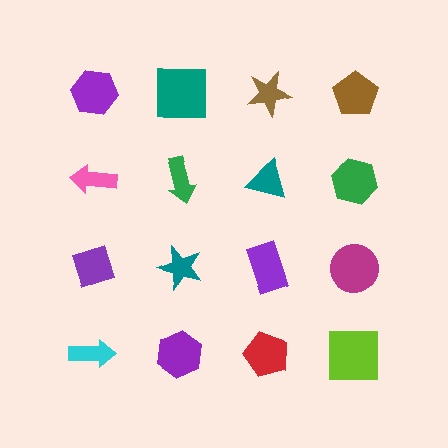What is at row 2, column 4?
A green hexagon.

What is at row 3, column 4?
A magenta circle.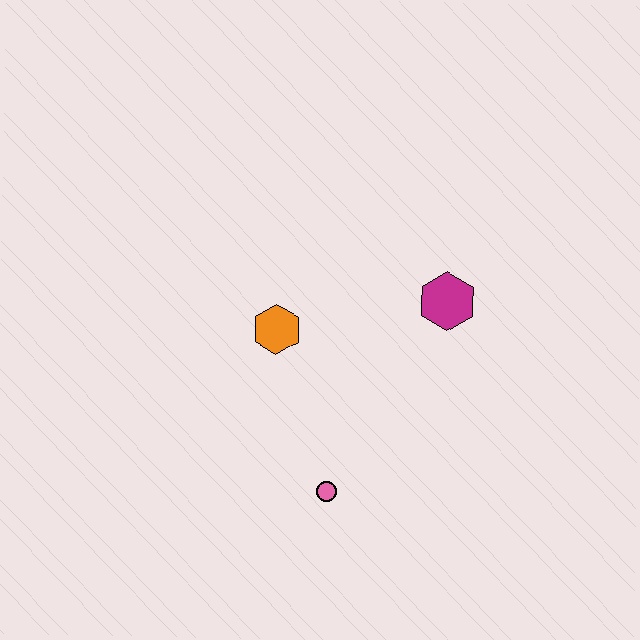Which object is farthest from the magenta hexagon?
The pink circle is farthest from the magenta hexagon.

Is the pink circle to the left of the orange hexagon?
No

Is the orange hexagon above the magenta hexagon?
No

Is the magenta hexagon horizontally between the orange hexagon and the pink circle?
No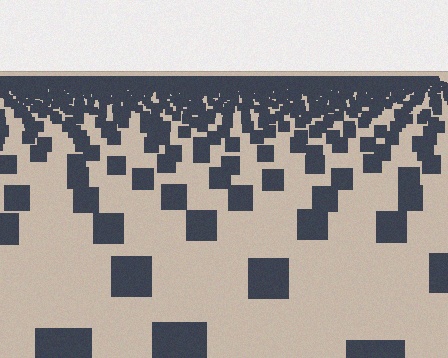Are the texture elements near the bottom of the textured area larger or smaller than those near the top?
Larger. Near the bottom, elements are closer to the viewer and appear at a bigger on-screen size.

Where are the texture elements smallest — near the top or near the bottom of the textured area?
Near the top.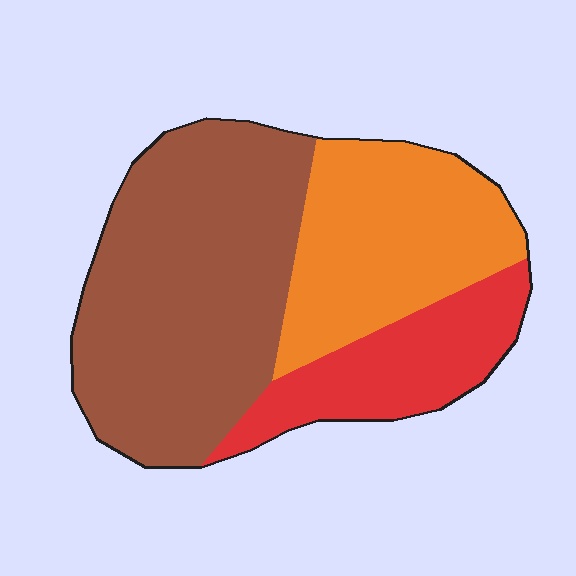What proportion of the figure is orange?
Orange takes up about one third (1/3) of the figure.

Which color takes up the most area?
Brown, at roughly 50%.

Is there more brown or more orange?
Brown.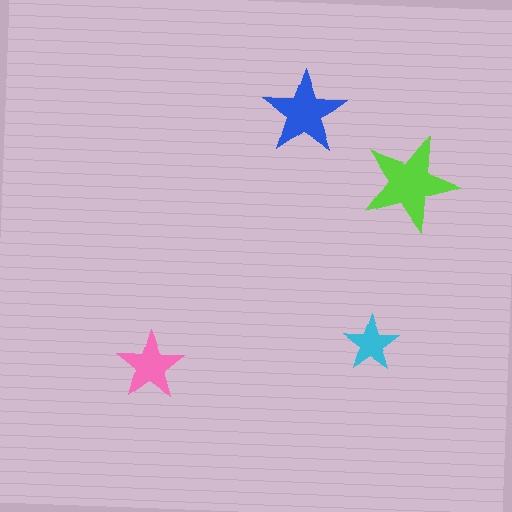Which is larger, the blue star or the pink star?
The blue one.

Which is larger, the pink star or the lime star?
The lime one.